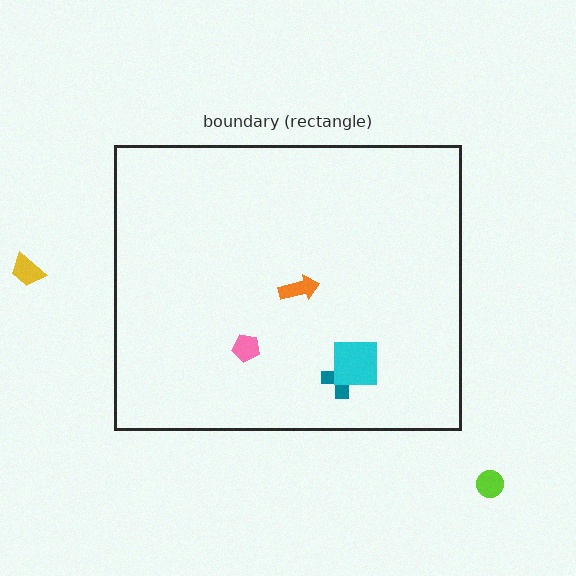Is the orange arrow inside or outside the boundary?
Inside.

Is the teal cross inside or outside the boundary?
Inside.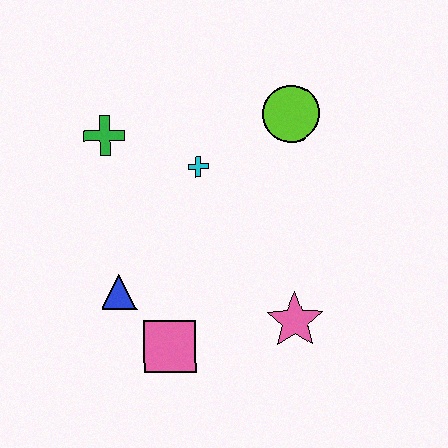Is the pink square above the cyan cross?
No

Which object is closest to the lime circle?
The cyan cross is closest to the lime circle.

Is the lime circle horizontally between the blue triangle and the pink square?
No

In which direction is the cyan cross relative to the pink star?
The cyan cross is above the pink star.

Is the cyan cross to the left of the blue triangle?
No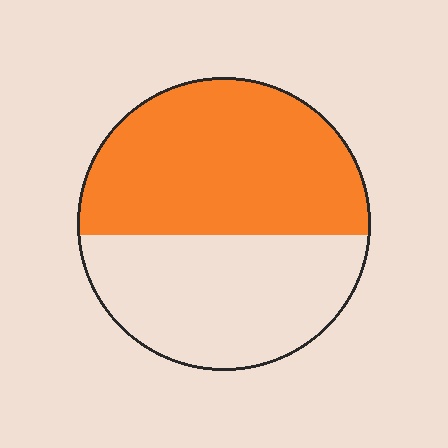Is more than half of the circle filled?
Yes.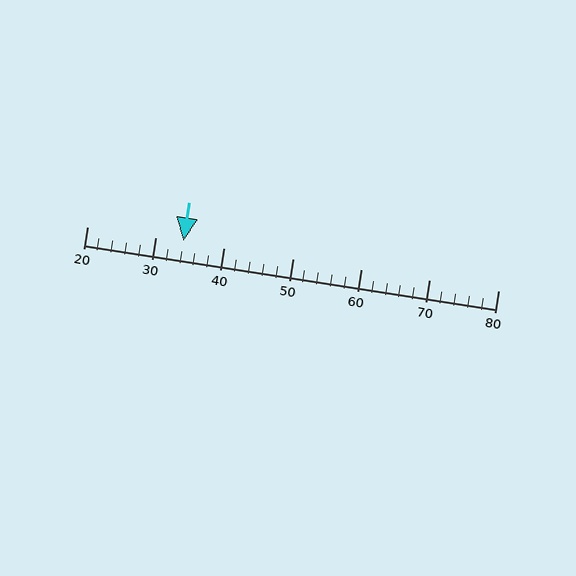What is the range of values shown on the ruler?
The ruler shows values from 20 to 80.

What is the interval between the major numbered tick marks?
The major tick marks are spaced 10 units apart.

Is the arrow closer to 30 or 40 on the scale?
The arrow is closer to 30.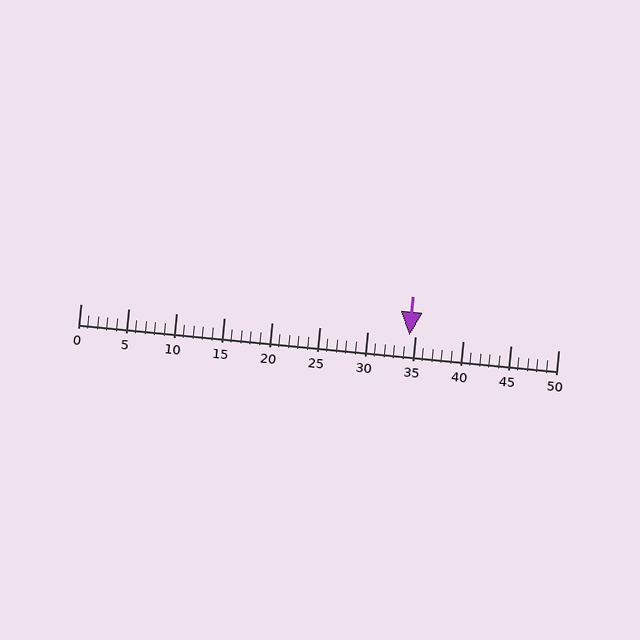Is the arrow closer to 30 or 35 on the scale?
The arrow is closer to 35.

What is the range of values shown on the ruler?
The ruler shows values from 0 to 50.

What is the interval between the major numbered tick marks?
The major tick marks are spaced 5 units apart.